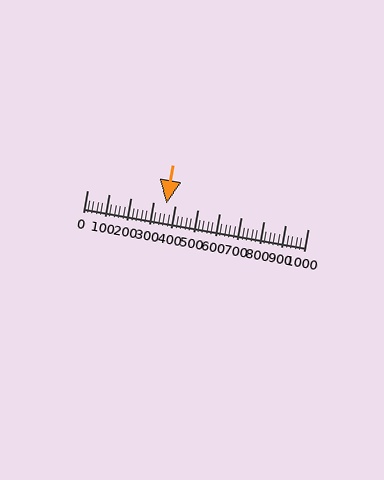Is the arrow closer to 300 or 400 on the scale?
The arrow is closer to 400.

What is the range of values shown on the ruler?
The ruler shows values from 0 to 1000.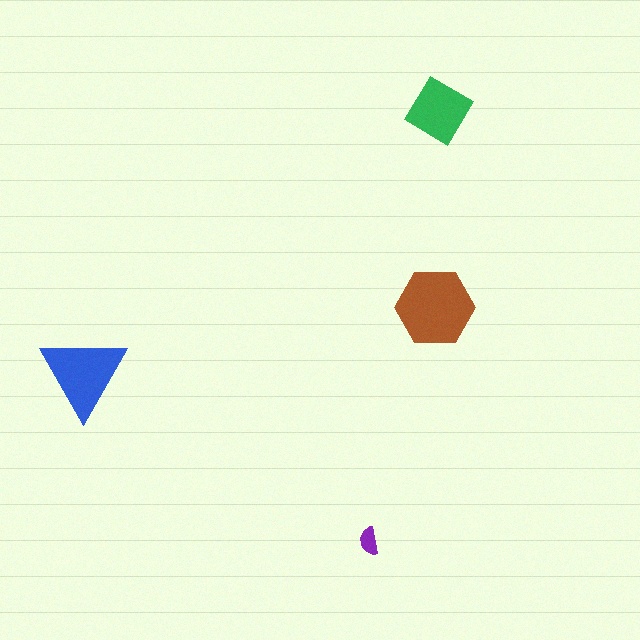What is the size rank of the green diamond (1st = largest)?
3rd.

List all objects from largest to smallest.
The brown hexagon, the blue triangle, the green diamond, the purple semicircle.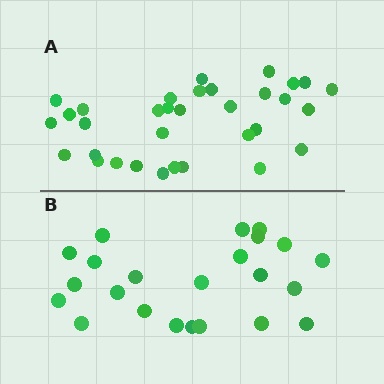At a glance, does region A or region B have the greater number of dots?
Region A (the top region) has more dots.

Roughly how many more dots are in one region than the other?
Region A has roughly 10 or so more dots than region B.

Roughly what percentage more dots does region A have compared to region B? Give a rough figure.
About 45% more.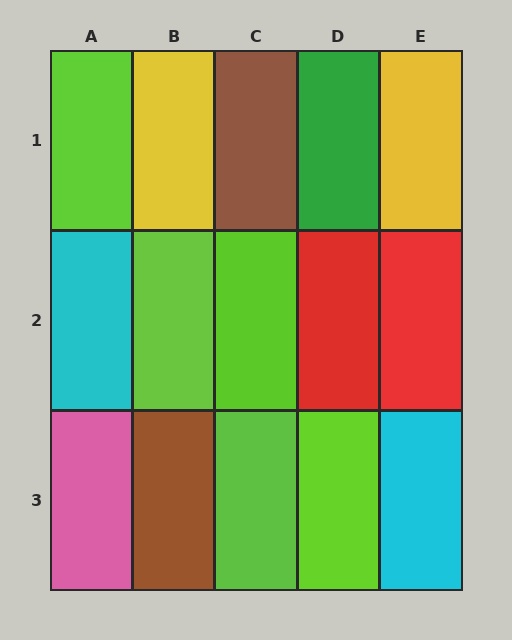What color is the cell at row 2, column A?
Cyan.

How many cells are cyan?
2 cells are cyan.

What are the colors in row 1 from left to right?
Lime, yellow, brown, green, yellow.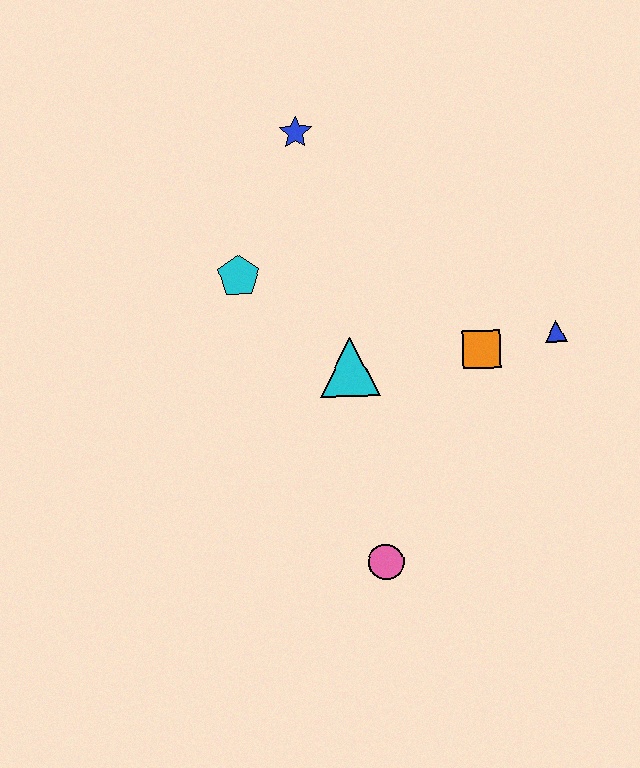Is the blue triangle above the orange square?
Yes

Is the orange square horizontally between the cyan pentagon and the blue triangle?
Yes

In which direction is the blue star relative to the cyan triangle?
The blue star is above the cyan triangle.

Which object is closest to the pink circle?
The cyan triangle is closest to the pink circle.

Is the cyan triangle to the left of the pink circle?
Yes